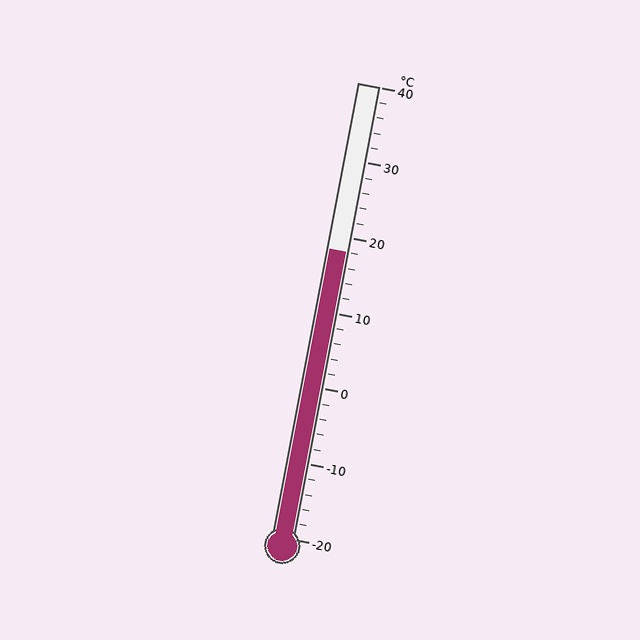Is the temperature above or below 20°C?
The temperature is below 20°C.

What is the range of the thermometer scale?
The thermometer scale ranges from -20°C to 40°C.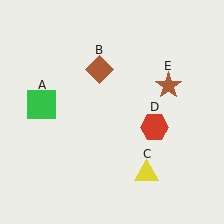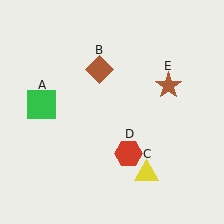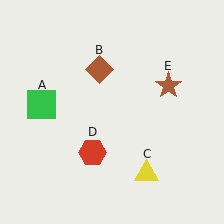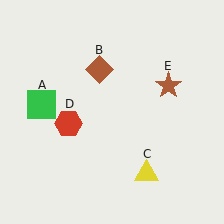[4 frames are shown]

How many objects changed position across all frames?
1 object changed position: red hexagon (object D).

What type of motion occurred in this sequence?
The red hexagon (object D) rotated clockwise around the center of the scene.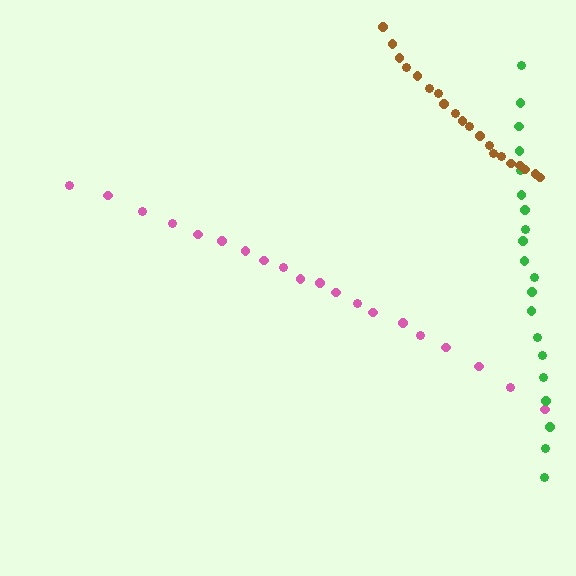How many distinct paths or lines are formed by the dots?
There are 3 distinct paths.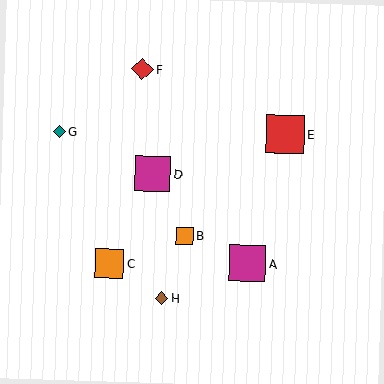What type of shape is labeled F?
Shape F is a red diamond.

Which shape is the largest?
The red square (labeled E) is the largest.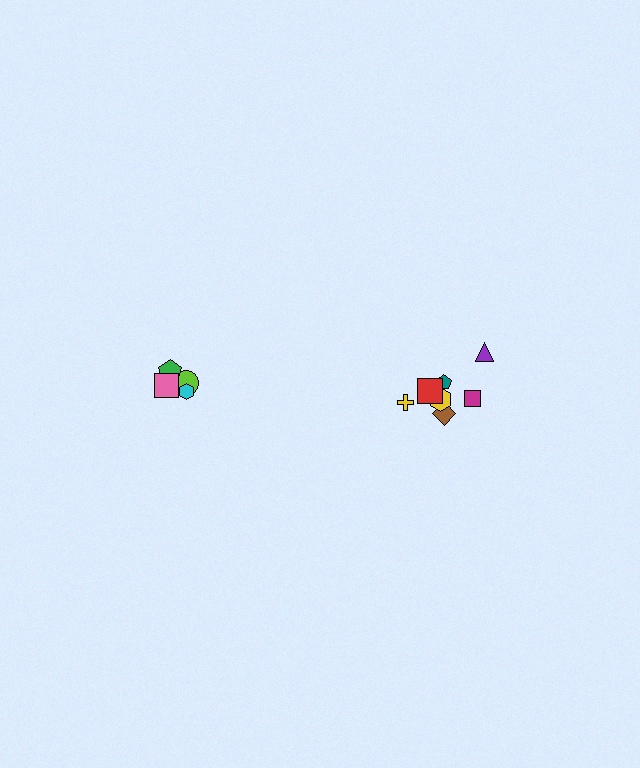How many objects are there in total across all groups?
There are 12 objects.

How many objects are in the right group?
There are 7 objects.